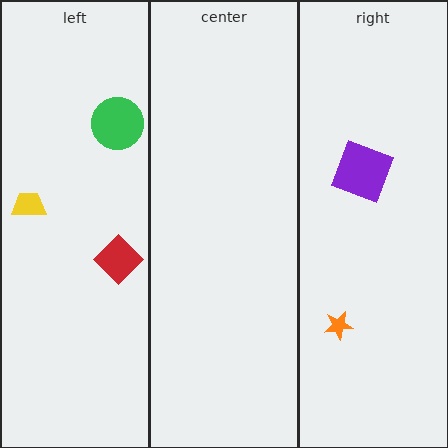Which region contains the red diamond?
The left region.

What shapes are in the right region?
The purple square, the orange star.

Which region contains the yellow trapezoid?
The left region.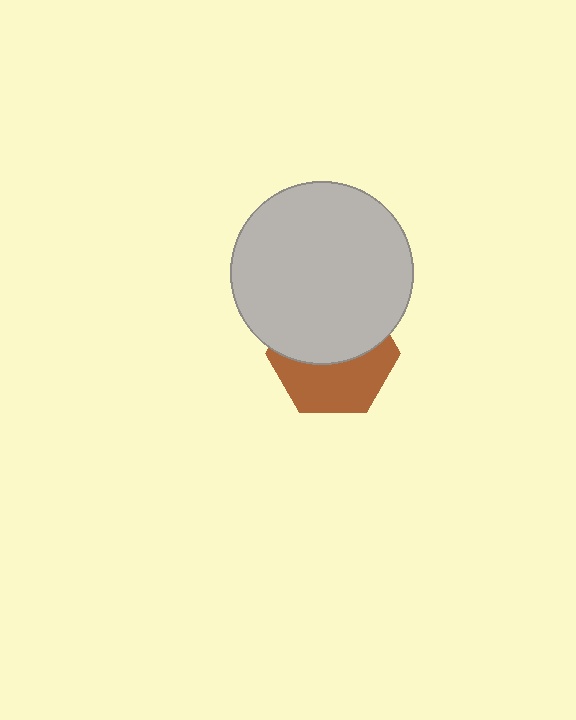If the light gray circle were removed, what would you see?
You would see the complete brown hexagon.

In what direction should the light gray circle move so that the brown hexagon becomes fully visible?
The light gray circle should move up. That is the shortest direction to clear the overlap and leave the brown hexagon fully visible.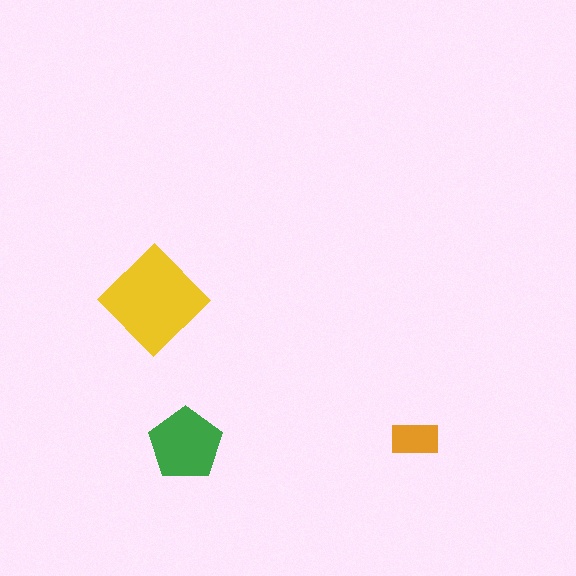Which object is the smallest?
The orange rectangle.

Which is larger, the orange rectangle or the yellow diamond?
The yellow diamond.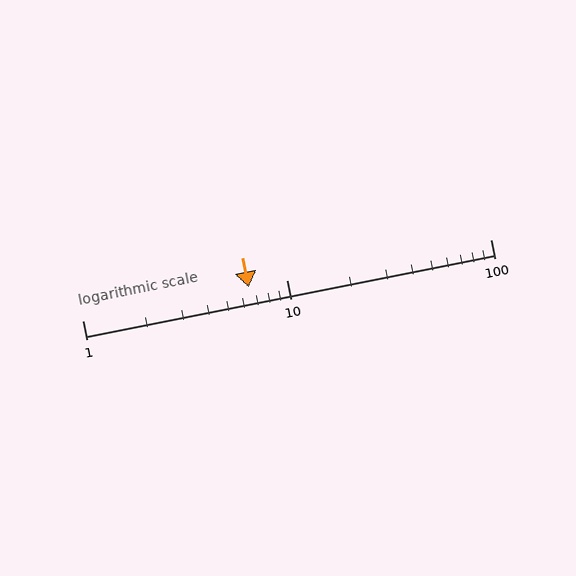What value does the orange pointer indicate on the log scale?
The pointer indicates approximately 6.5.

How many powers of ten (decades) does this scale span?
The scale spans 2 decades, from 1 to 100.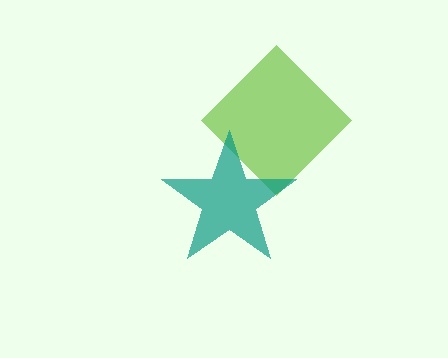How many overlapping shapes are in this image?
There are 2 overlapping shapes in the image.